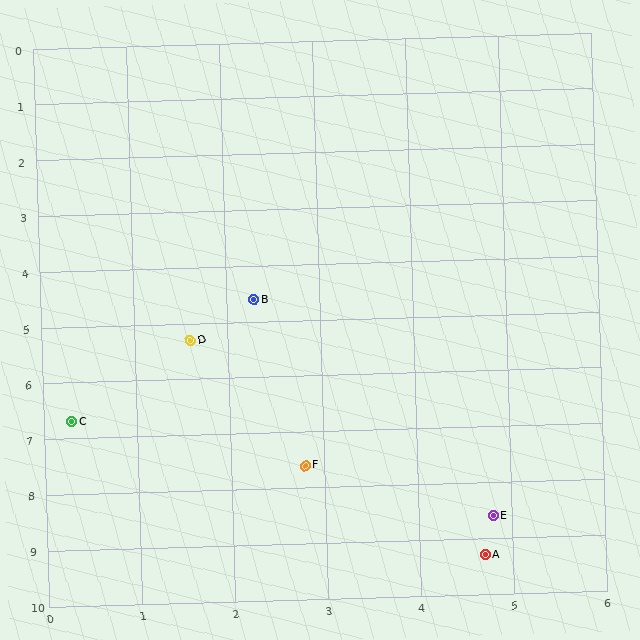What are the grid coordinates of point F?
Point F is at approximately (2.8, 7.6).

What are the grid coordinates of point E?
Point E is at approximately (4.8, 8.6).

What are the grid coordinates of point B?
Point B is at approximately (2.3, 4.6).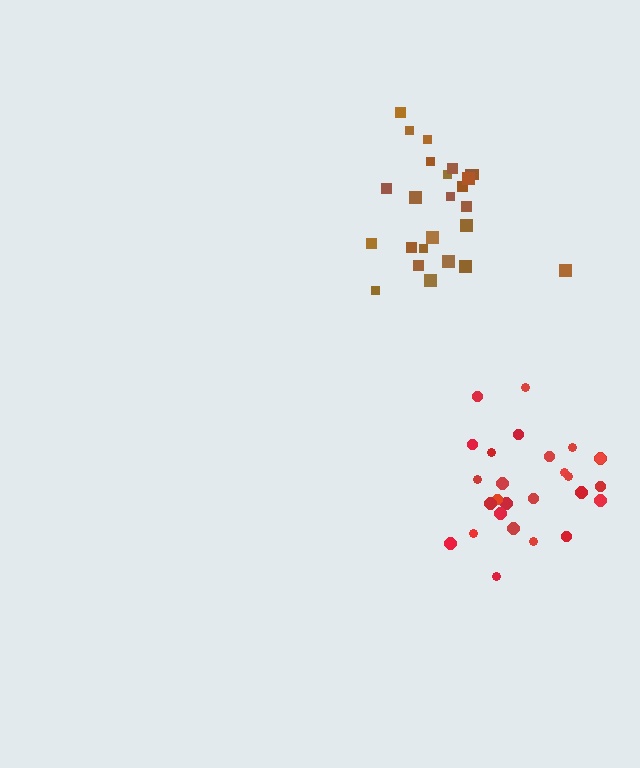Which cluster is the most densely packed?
Red.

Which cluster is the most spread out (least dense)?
Brown.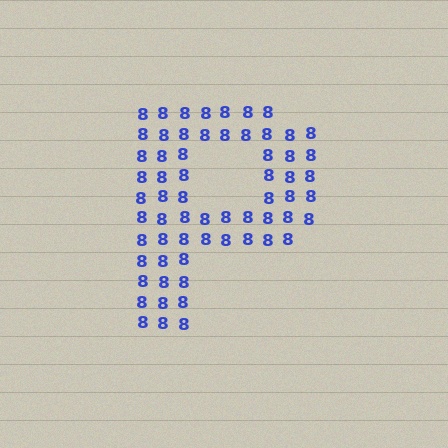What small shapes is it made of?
It is made of small digit 8's.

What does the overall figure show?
The overall figure shows the letter P.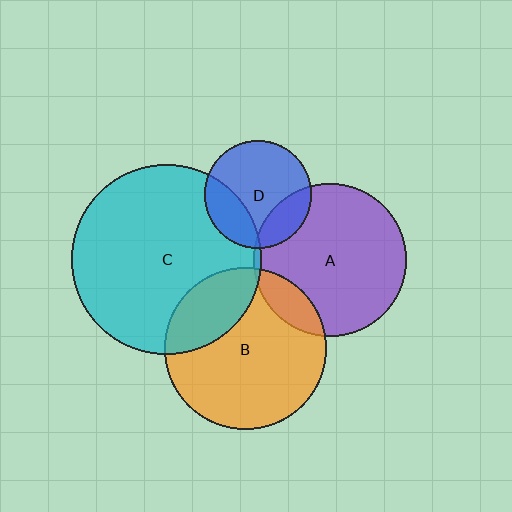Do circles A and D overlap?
Yes.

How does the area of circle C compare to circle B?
Approximately 1.4 times.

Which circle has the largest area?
Circle C (cyan).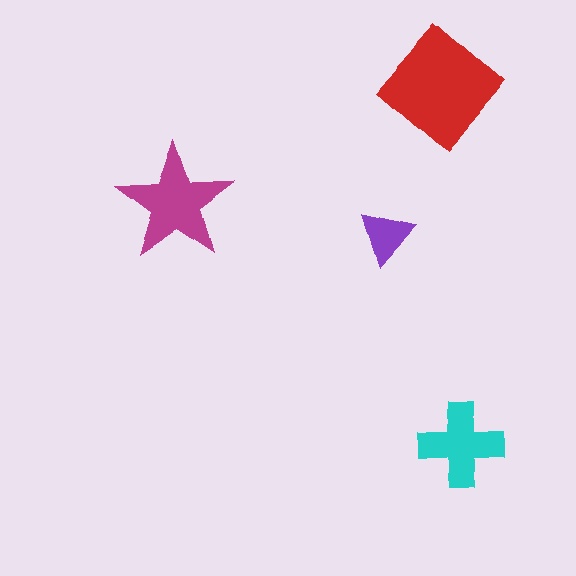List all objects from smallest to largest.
The purple triangle, the cyan cross, the magenta star, the red diamond.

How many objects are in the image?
There are 4 objects in the image.